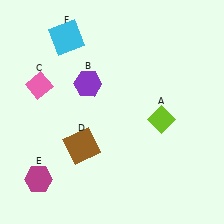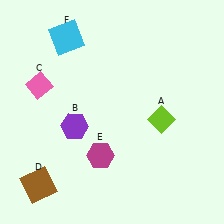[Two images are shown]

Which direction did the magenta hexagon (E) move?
The magenta hexagon (E) moved right.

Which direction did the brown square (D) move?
The brown square (D) moved left.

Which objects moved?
The objects that moved are: the purple hexagon (B), the brown square (D), the magenta hexagon (E).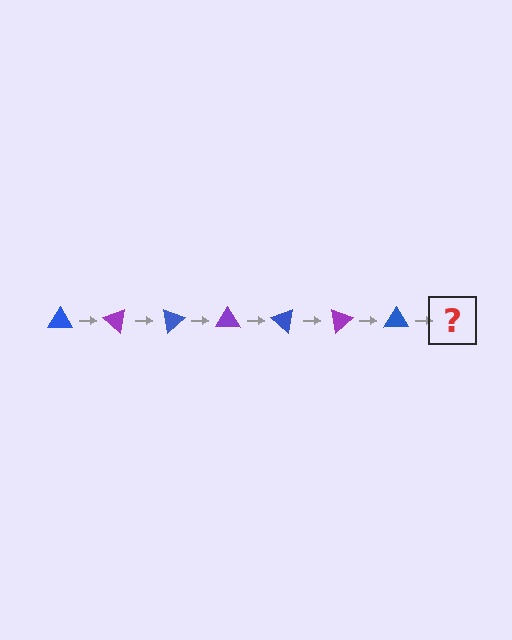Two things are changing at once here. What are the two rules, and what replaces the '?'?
The two rules are that it rotates 40 degrees each step and the color cycles through blue and purple. The '?' should be a purple triangle, rotated 280 degrees from the start.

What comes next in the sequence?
The next element should be a purple triangle, rotated 280 degrees from the start.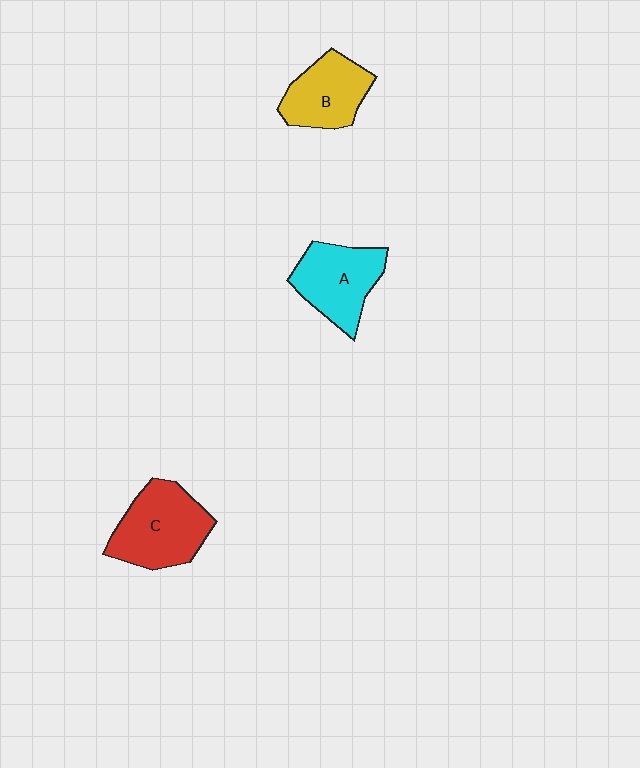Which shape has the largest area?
Shape C (red).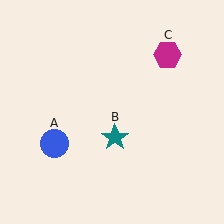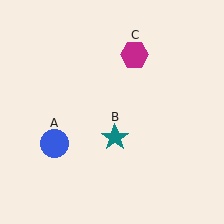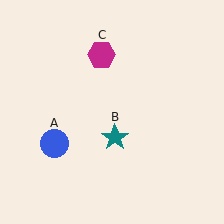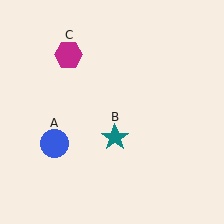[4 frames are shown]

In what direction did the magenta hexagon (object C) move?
The magenta hexagon (object C) moved left.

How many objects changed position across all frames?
1 object changed position: magenta hexagon (object C).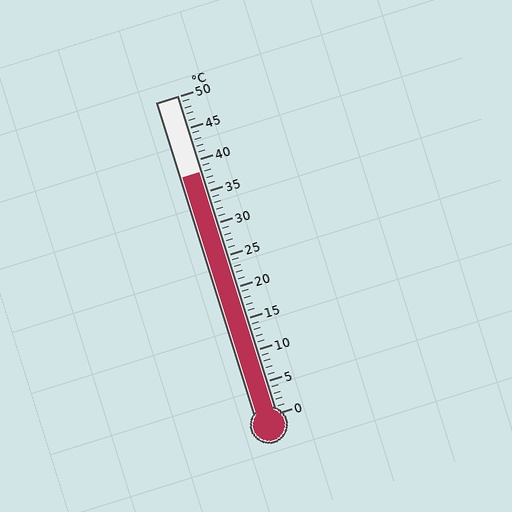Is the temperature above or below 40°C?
The temperature is below 40°C.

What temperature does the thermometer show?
The thermometer shows approximately 38°C.